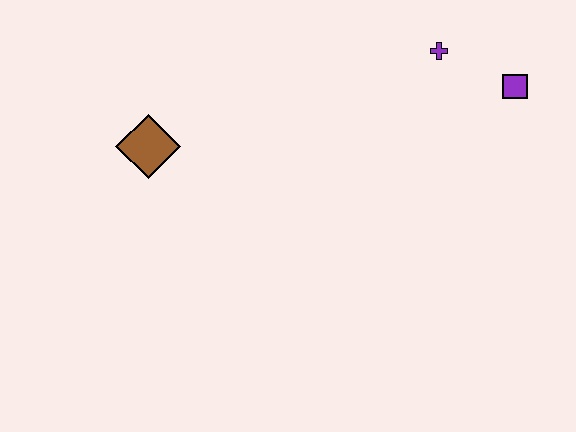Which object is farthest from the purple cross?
The brown diamond is farthest from the purple cross.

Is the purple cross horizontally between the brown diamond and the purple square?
Yes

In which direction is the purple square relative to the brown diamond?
The purple square is to the right of the brown diamond.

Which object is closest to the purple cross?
The purple square is closest to the purple cross.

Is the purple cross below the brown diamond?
No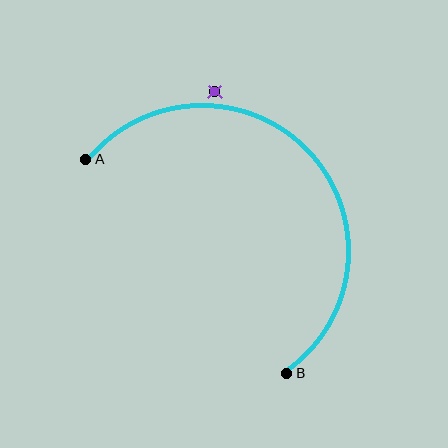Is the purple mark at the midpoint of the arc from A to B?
No — the purple mark does not lie on the arc at all. It sits slightly outside the curve.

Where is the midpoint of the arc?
The arc midpoint is the point on the curve farthest from the straight line joining A and B. It sits above and to the right of that line.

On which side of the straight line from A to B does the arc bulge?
The arc bulges above and to the right of the straight line connecting A and B.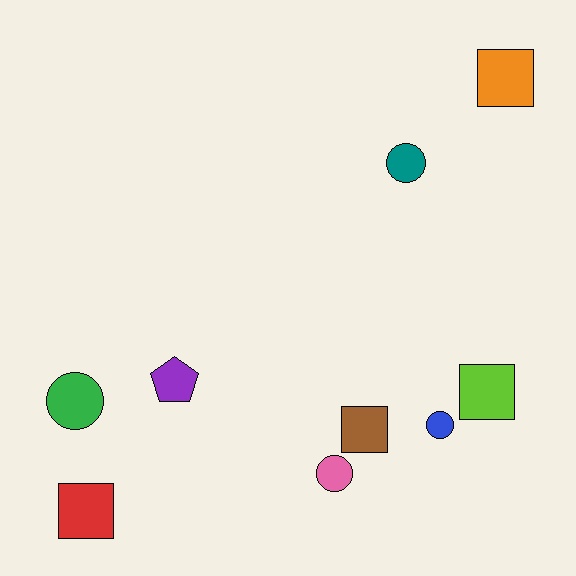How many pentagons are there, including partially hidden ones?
There is 1 pentagon.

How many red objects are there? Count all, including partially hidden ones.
There is 1 red object.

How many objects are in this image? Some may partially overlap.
There are 9 objects.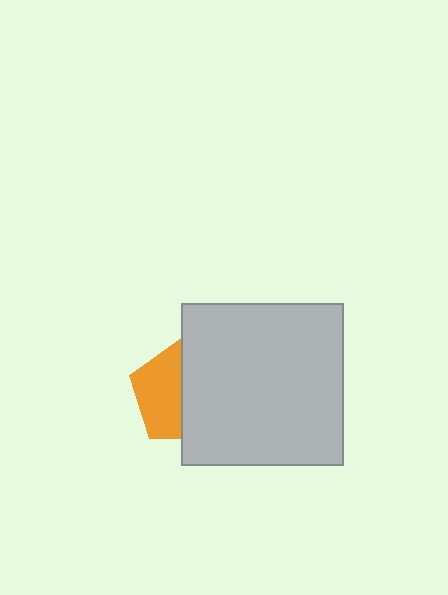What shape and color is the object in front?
The object in front is a light gray square.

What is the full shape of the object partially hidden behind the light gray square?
The partially hidden object is an orange pentagon.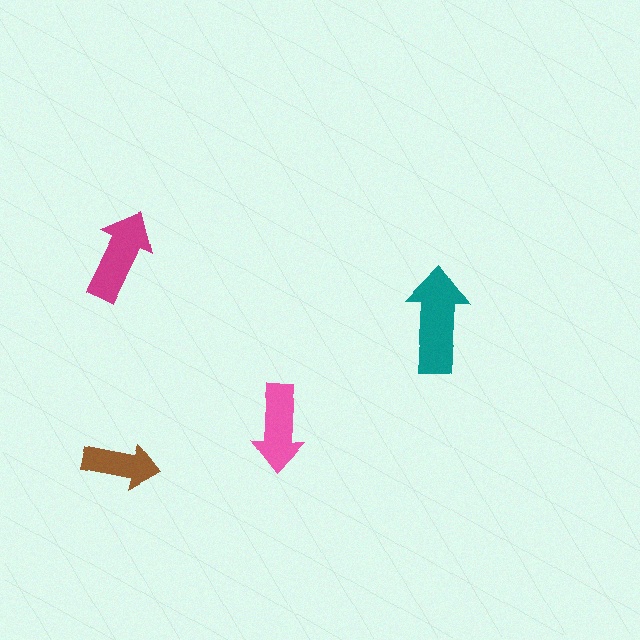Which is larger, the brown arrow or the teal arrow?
The teal one.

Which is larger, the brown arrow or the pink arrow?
The pink one.